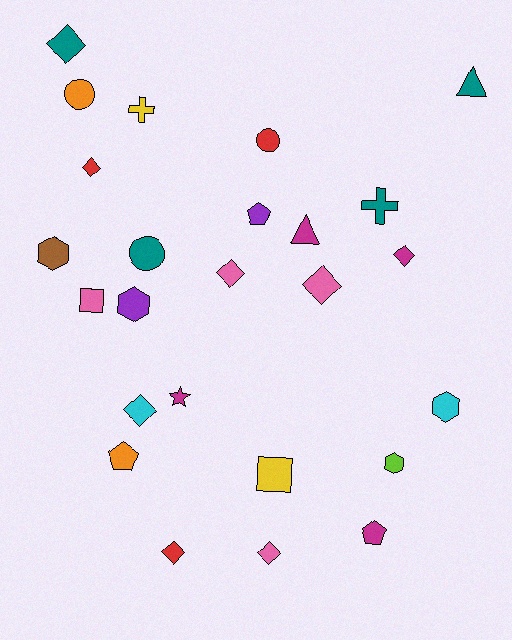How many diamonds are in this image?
There are 8 diamonds.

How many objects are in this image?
There are 25 objects.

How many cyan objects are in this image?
There are 2 cyan objects.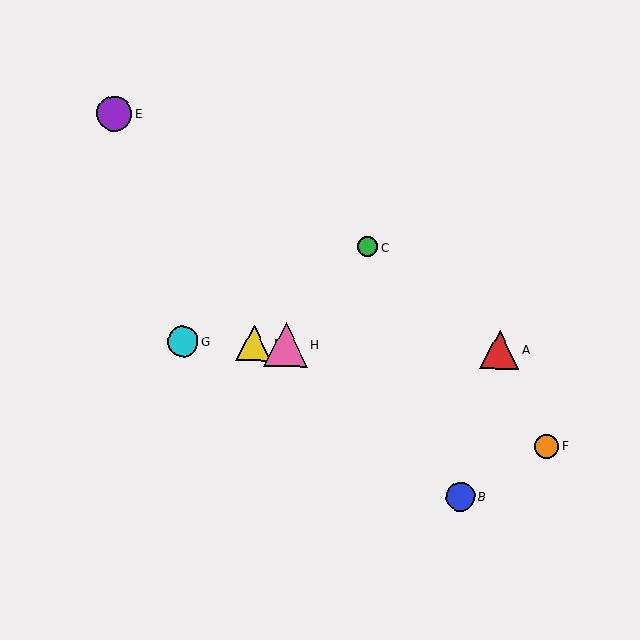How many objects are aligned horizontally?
4 objects (A, D, G, H) are aligned horizontally.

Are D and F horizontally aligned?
No, D is at y≈343 and F is at y≈446.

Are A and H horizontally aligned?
Yes, both are at y≈350.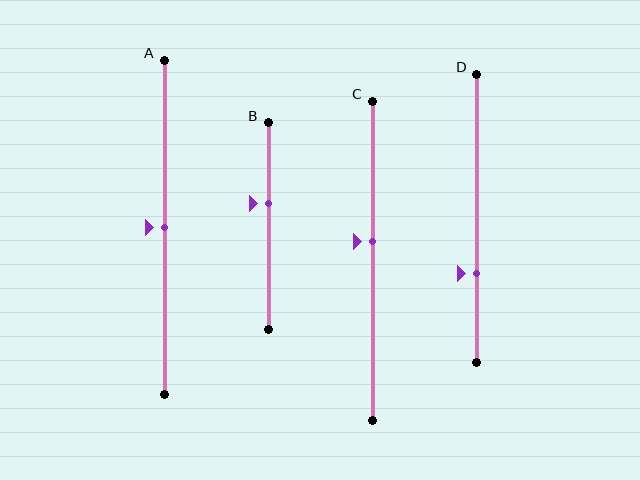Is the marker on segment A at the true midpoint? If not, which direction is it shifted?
Yes, the marker on segment A is at the true midpoint.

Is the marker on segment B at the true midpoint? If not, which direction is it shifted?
No, the marker on segment B is shifted upward by about 11% of the segment length.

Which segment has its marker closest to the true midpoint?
Segment A has its marker closest to the true midpoint.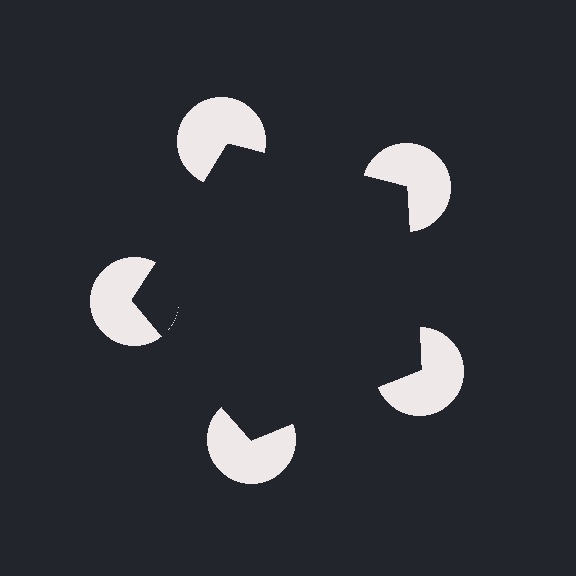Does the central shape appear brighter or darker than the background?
It typically appears slightly darker than the background, even though no actual brightness change is drawn.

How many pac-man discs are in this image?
There are 5 — one at each vertex of the illusory pentagon.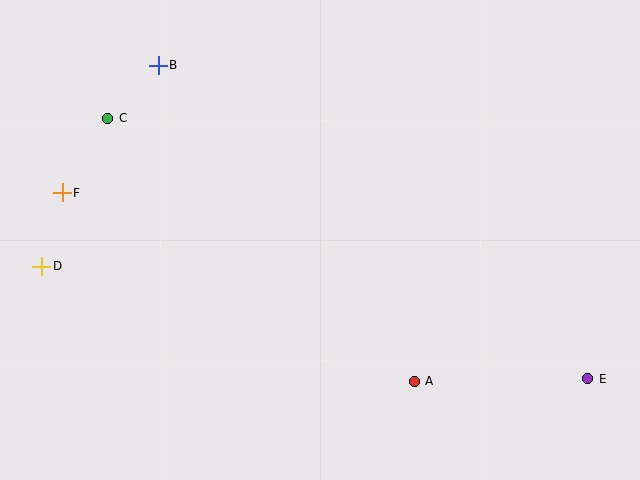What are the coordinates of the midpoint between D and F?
The midpoint between D and F is at (52, 230).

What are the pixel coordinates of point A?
Point A is at (414, 381).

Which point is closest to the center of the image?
Point A at (414, 381) is closest to the center.